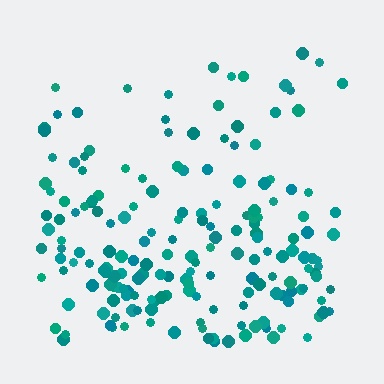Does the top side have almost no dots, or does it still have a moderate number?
Still a moderate number, just noticeably fewer than the bottom.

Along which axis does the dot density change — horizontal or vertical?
Vertical.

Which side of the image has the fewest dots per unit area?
The top.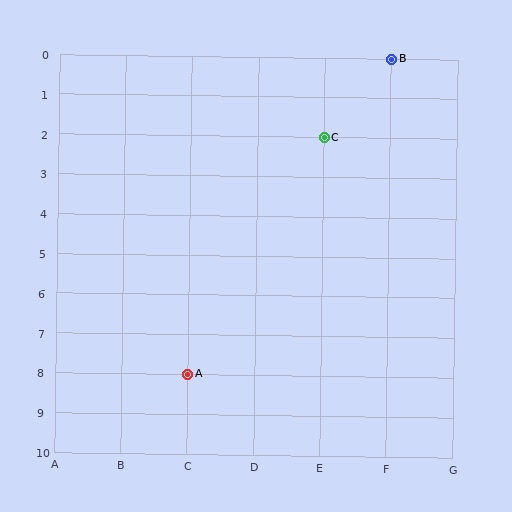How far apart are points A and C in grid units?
Points A and C are 2 columns and 6 rows apart (about 6.3 grid units diagonally).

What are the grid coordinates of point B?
Point B is at grid coordinates (F, 0).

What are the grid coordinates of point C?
Point C is at grid coordinates (E, 2).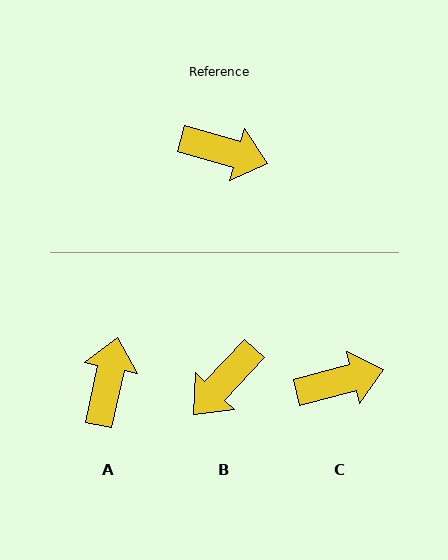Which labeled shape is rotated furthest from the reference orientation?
B, about 117 degrees away.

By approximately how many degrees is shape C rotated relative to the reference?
Approximately 31 degrees counter-clockwise.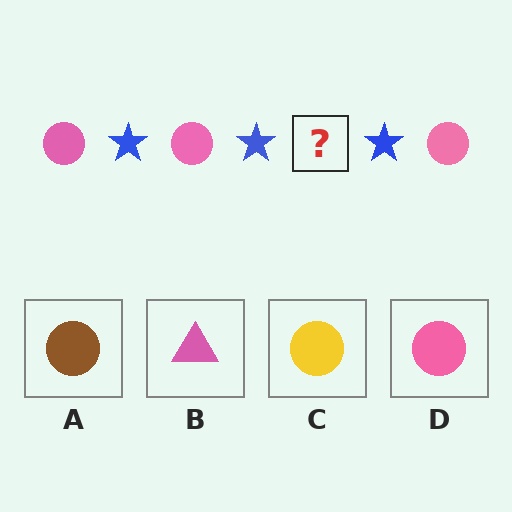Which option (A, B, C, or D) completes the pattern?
D.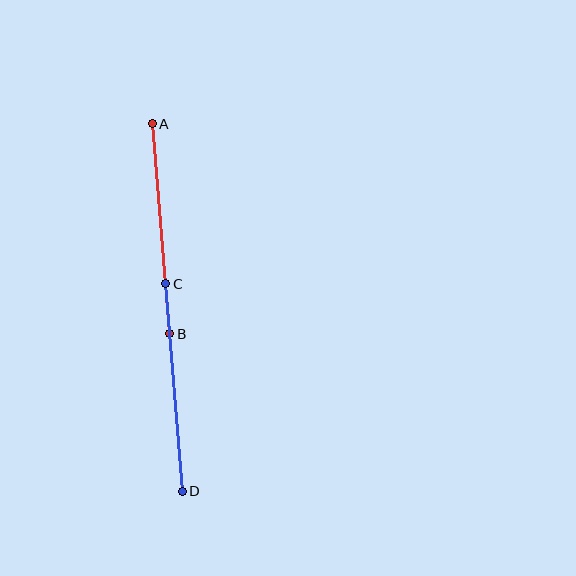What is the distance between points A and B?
The distance is approximately 211 pixels.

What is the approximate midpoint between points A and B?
The midpoint is at approximately (161, 229) pixels.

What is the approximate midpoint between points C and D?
The midpoint is at approximately (174, 388) pixels.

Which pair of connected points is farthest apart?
Points A and B are farthest apart.